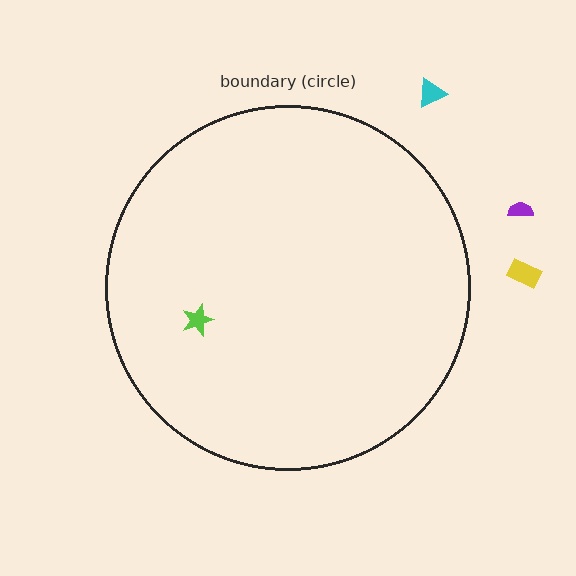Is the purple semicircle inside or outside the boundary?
Outside.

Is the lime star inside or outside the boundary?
Inside.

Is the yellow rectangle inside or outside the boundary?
Outside.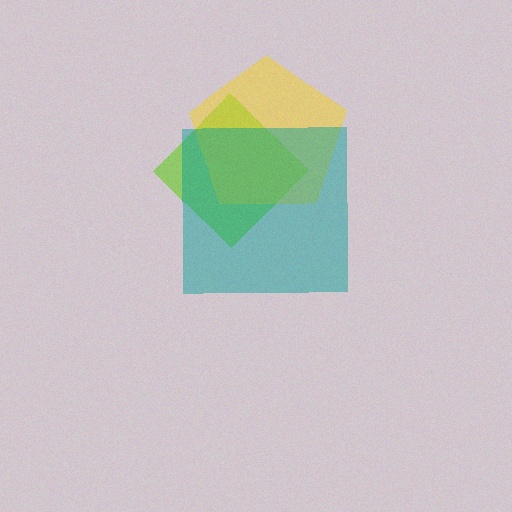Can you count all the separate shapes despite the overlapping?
Yes, there are 3 separate shapes.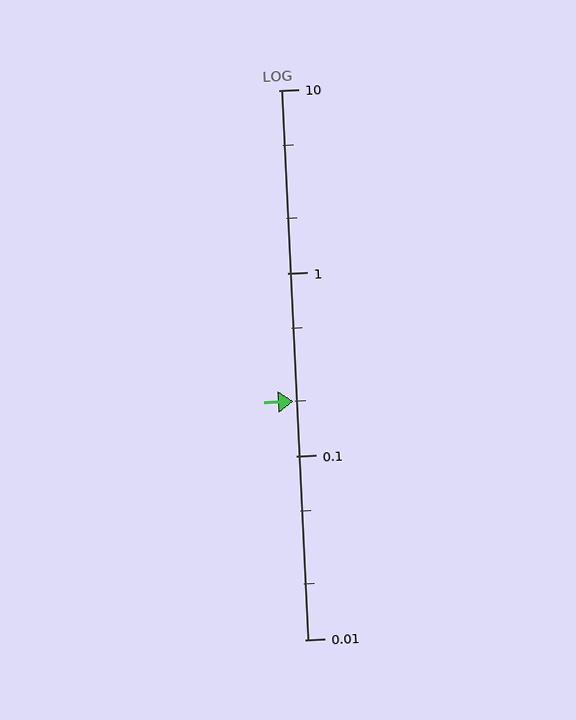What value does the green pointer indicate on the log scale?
The pointer indicates approximately 0.2.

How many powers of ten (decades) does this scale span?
The scale spans 3 decades, from 0.01 to 10.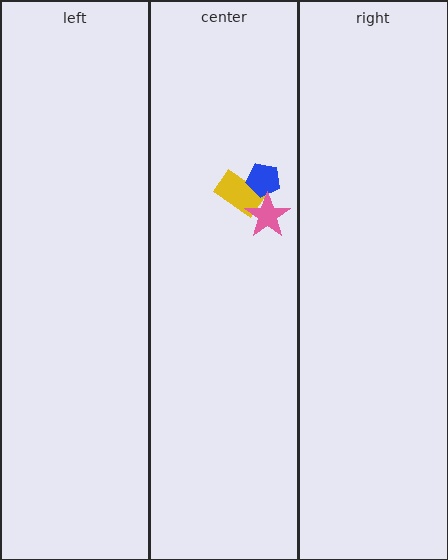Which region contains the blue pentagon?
The center region.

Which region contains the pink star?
The center region.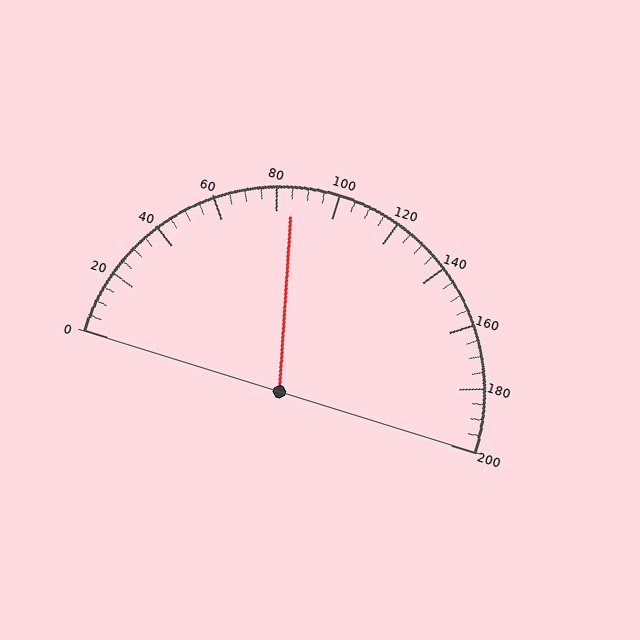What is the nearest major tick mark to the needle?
The nearest major tick mark is 80.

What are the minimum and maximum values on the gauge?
The gauge ranges from 0 to 200.